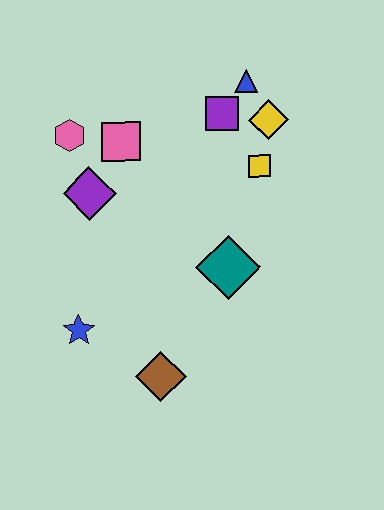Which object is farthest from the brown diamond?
The blue triangle is farthest from the brown diamond.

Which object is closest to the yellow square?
The yellow diamond is closest to the yellow square.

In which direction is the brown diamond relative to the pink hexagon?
The brown diamond is below the pink hexagon.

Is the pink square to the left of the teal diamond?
Yes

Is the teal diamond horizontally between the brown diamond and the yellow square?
Yes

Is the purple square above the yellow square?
Yes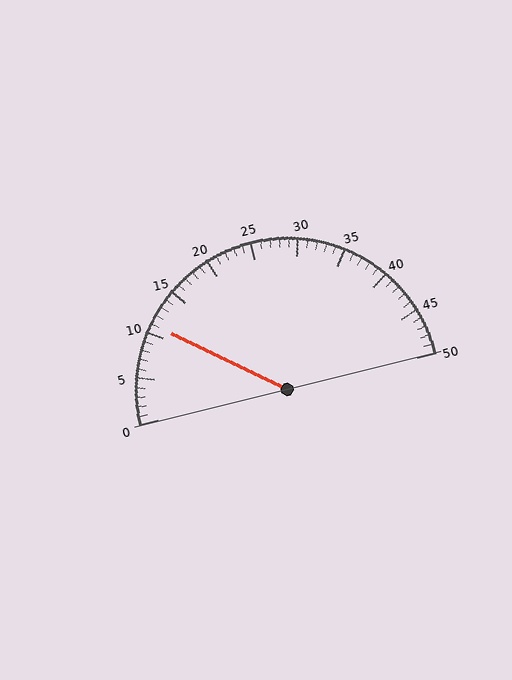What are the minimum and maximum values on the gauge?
The gauge ranges from 0 to 50.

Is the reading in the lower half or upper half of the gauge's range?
The reading is in the lower half of the range (0 to 50).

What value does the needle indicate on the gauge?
The needle indicates approximately 11.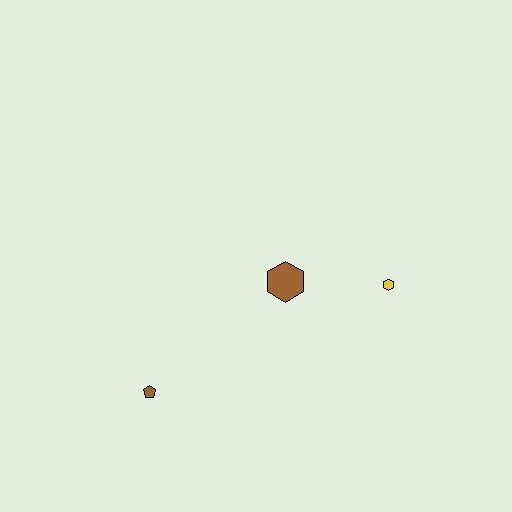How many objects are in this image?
There are 3 objects.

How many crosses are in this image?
There are no crosses.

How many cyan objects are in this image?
There are no cyan objects.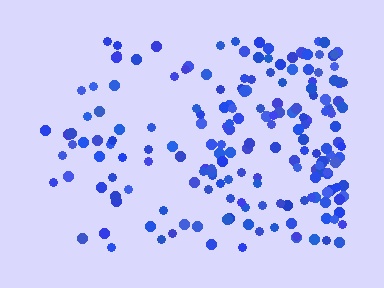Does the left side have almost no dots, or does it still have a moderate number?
Still a moderate number, just noticeably fewer than the right.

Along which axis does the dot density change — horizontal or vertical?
Horizontal.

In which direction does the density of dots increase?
From left to right, with the right side densest.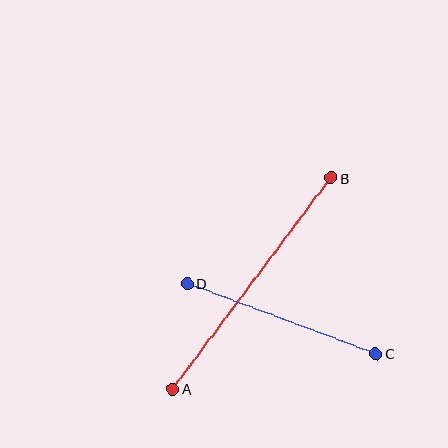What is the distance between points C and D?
The distance is approximately 201 pixels.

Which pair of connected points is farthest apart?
Points A and B are farthest apart.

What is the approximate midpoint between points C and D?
The midpoint is at approximately (281, 319) pixels.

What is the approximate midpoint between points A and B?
The midpoint is at approximately (252, 283) pixels.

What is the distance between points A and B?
The distance is approximately 264 pixels.